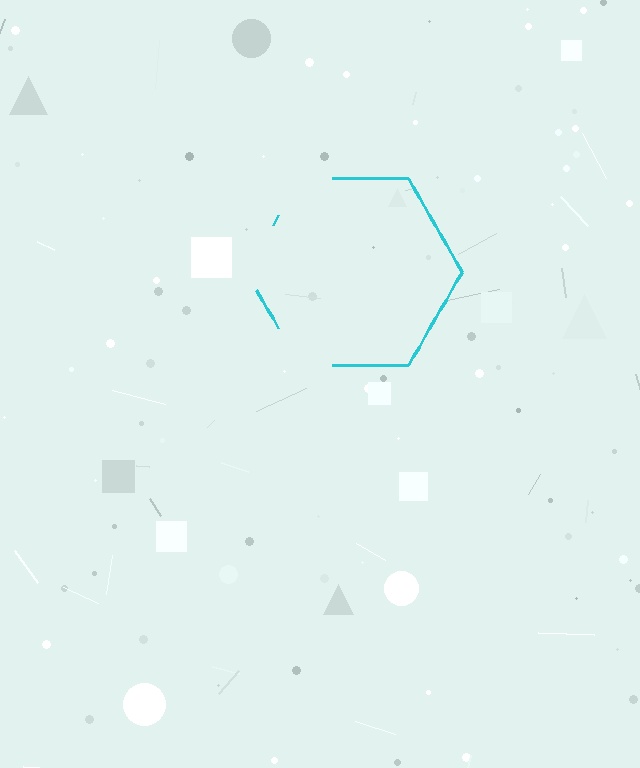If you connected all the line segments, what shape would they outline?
They would outline a hexagon.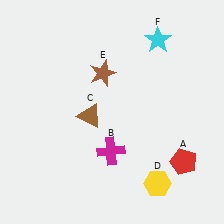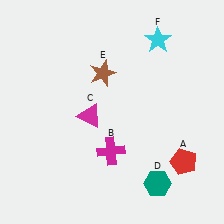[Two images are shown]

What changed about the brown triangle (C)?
In Image 1, C is brown. In Image 2, it changed to magenta.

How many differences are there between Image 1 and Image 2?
There are 2 differences between the two images.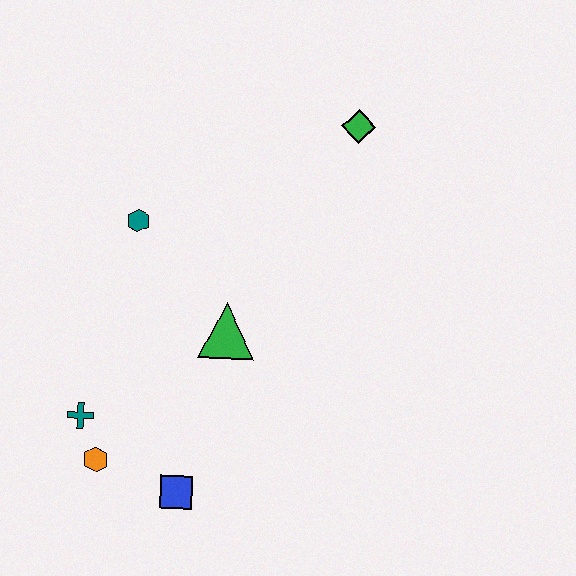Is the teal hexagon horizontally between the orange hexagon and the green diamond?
Yes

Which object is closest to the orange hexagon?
The teal cross is closest to the orange hexagon.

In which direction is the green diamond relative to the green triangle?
The green diamond is above the green triangle.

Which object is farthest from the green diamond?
The orange hexagon is farthest from the green diamond.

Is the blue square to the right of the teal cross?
Yes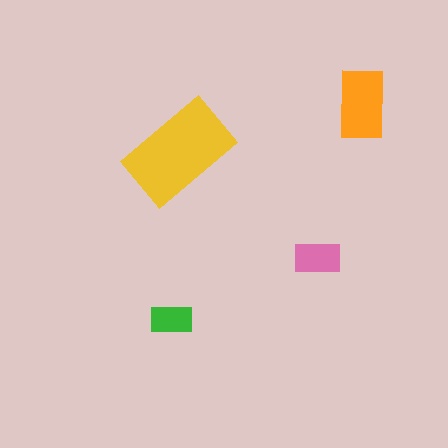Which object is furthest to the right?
The orange rectangle is rightmost.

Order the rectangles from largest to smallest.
the yellow one, the orange one, the pink one, the green one.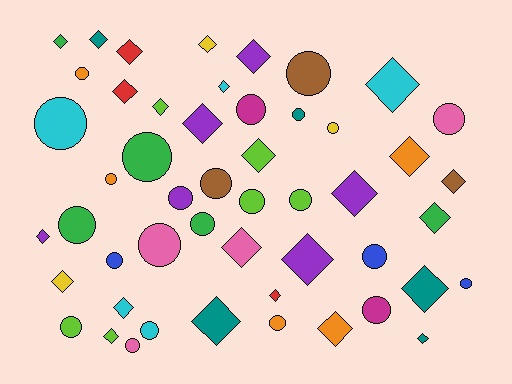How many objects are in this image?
There are 50 objects.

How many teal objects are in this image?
There are 5 teal objects.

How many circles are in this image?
There are 24 circles.